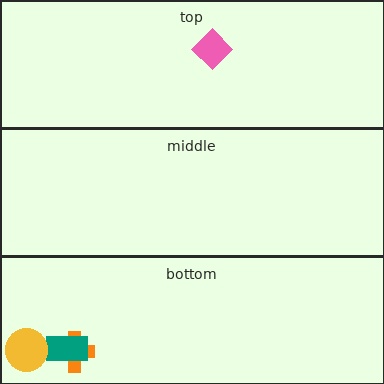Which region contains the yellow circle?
The bottom region.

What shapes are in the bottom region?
The orange cross, the teal rectangle, the yellow circle.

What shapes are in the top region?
The pink diamond.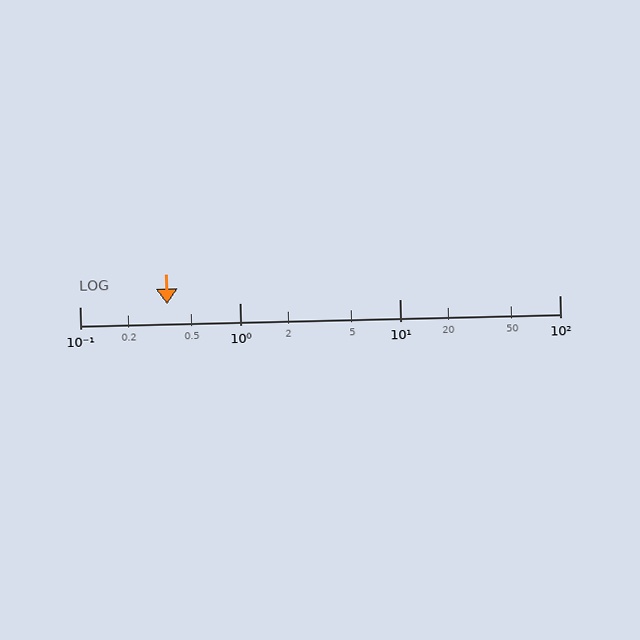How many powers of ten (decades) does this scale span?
The scale spans 3 decades, from 0.1 to 100.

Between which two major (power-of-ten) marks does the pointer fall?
The pointer is between 0.1 and 1.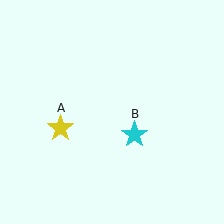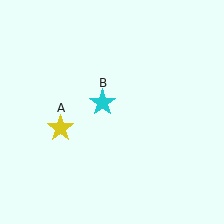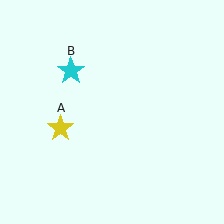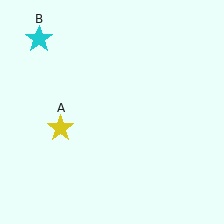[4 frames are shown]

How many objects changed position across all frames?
1 object changed position: cyan star (object B).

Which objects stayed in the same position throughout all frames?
Yellow star (object A) remained stationary.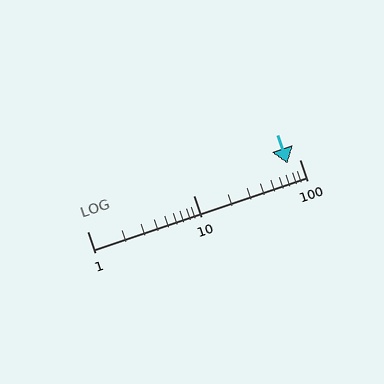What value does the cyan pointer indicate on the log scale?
The pointer indicates approximately 78.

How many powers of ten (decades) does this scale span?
The scale spans 2 decades, from 1 to 100.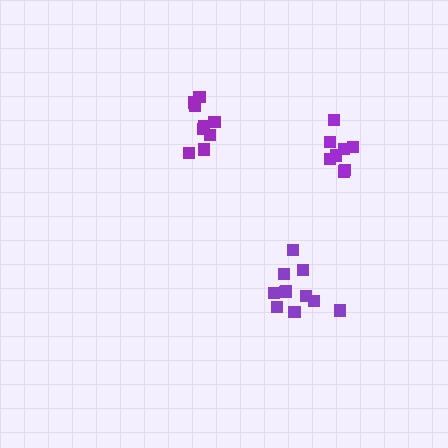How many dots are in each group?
Group 1: 9 dots, Group 2: 11 dots, Group 3: 8 dots (28 total).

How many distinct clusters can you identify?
There are 3 distinct clusters.